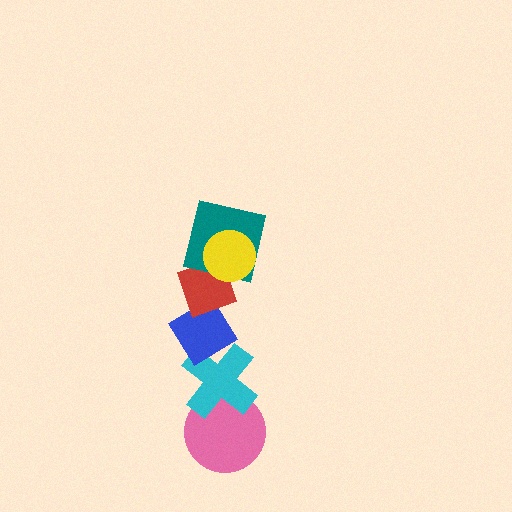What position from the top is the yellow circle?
The yellow circle is 1st from the top.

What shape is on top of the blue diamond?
The red diamond is on top of the blue diamond.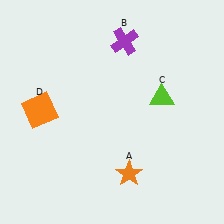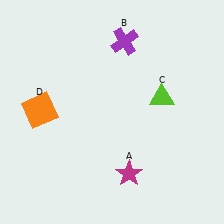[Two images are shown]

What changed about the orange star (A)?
In Image 1, A is orange. In Image 2, it changed to magenta.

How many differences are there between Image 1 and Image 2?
There is 1 difference between the two images.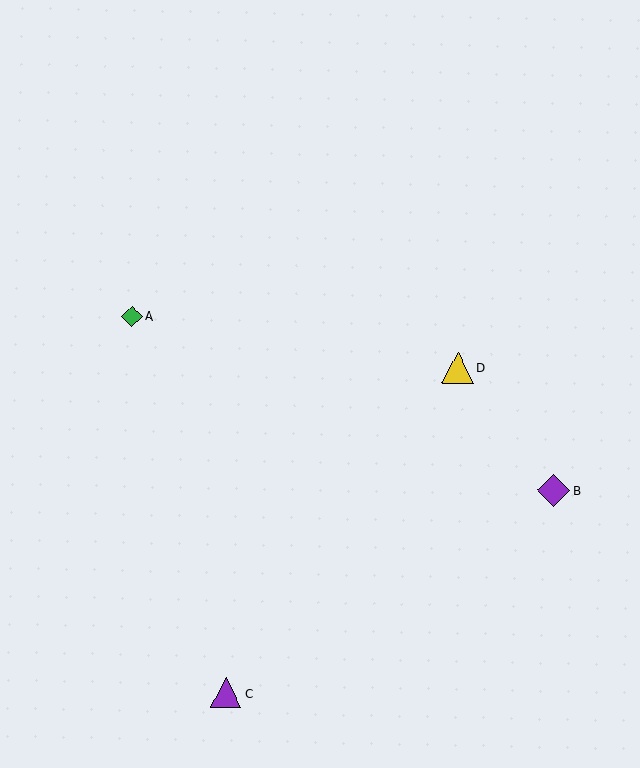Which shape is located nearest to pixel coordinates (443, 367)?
The yellow triangle (labeled D) at (458, 368) is nearest to that location.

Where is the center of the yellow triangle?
The center of the yellow triangle is at (458, 368).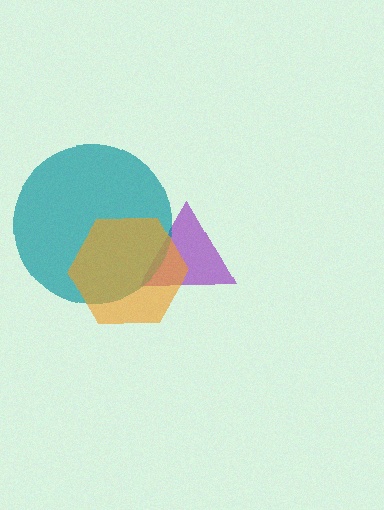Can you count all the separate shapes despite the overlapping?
Yes, there are 3 separate shapes.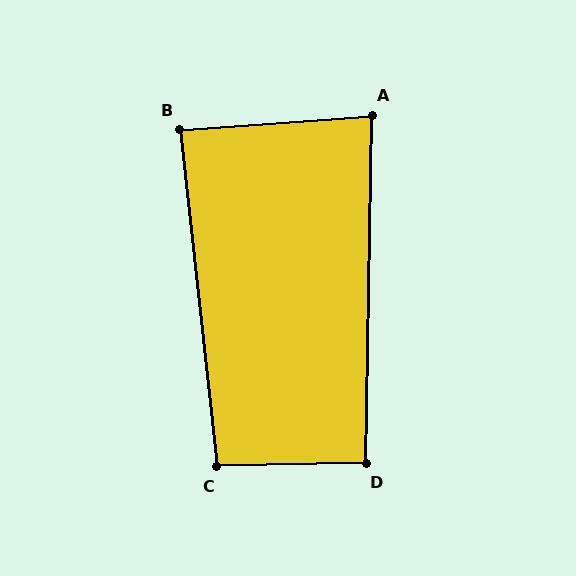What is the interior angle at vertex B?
Approximately 88 degrees (approximately right).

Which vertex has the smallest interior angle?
A, at approximately 85 degrees.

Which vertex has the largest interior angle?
C, at approximately 95 degrees.